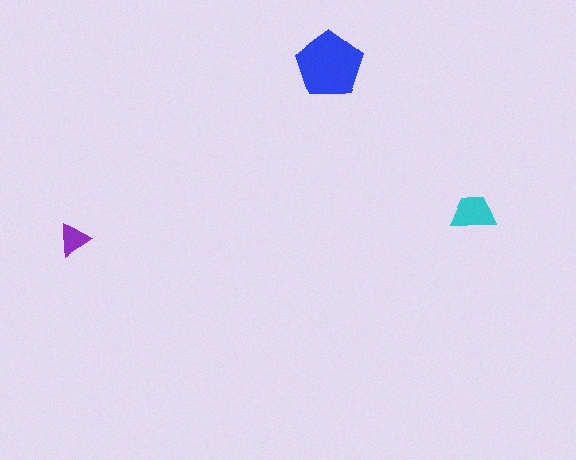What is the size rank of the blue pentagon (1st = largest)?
1st.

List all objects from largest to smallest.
The blue pentagon, the cyan trapezoid, the purple triangle.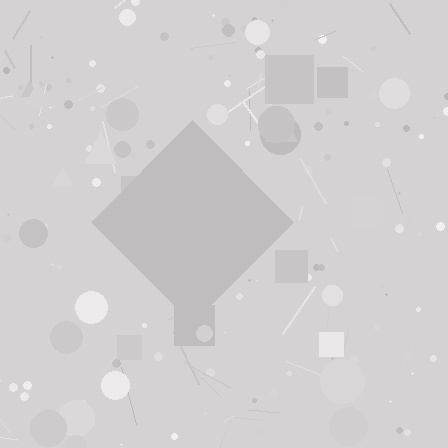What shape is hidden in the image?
A diamond is hidden in the image.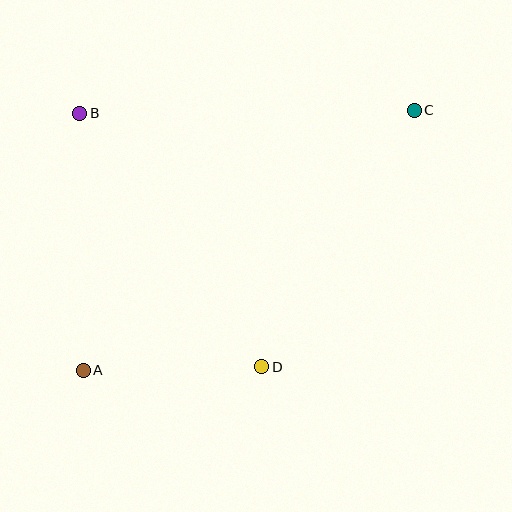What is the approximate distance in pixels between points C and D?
The distance between C and D is approximately 298 pixels.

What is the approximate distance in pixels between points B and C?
The distance between B and C is approximately 335 pixels.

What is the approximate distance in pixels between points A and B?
The distance between A and B is approximately 257 pixels.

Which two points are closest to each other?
Points A and D are closest to each other.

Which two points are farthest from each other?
Points A and C are farthest from each other.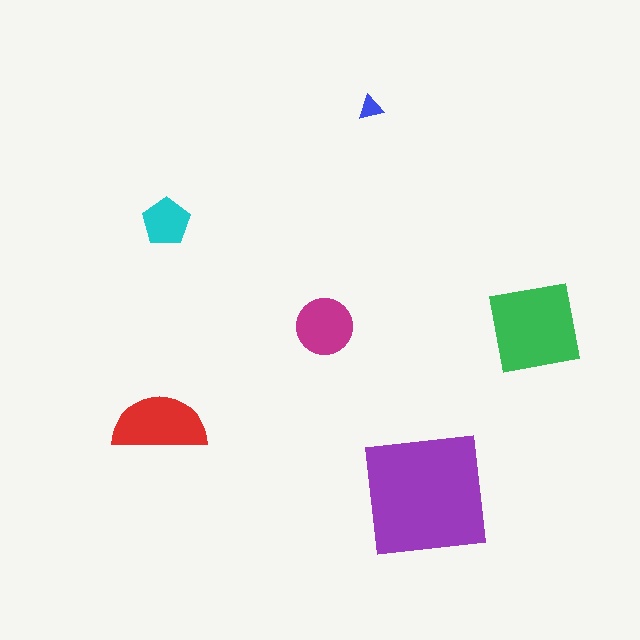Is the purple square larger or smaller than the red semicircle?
Larger.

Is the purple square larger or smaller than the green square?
Larger.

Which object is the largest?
The purple square.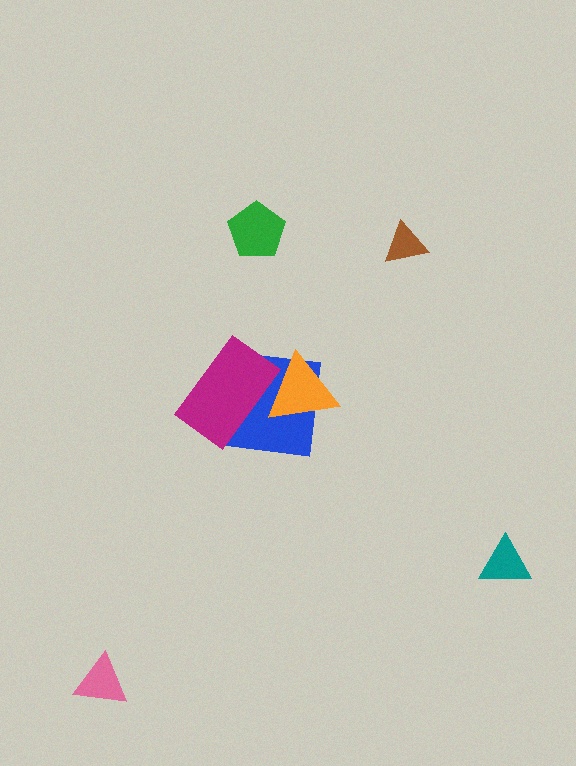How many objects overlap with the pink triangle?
0 objects overlap with the pink triangle.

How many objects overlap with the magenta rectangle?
2 objects overlap with the magenta rectangle.